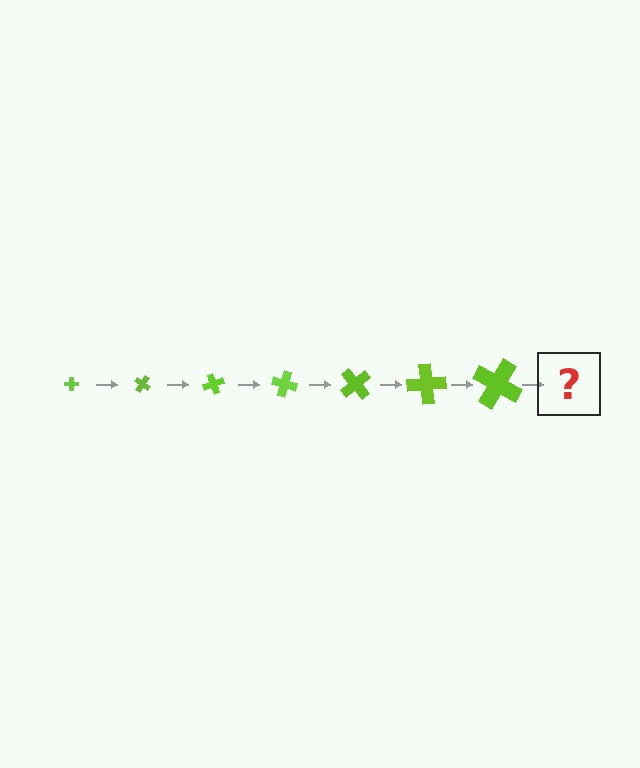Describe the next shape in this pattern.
It should be a cross, larger than the previous one and rotated 245 degrees from the start.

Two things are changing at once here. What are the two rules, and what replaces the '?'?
The two rules are that the cross grows larger each step and it rotates 35 degrees each step. The '?' should be a cross, larger than the previous one and rotated 245 degrees from the start.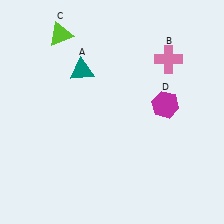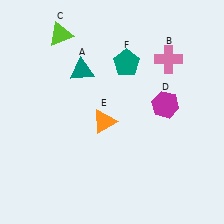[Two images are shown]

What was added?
An orange triangle (E), a teal pentagon (F) were added in Image 2.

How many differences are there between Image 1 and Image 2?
There are 2 differences between the two images.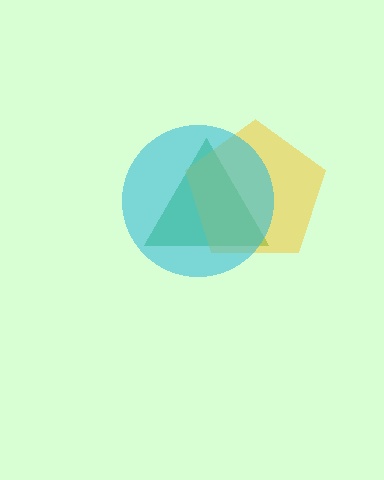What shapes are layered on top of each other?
The layered shapes are: a green triangle, a yellow pentagon, a cyan circle.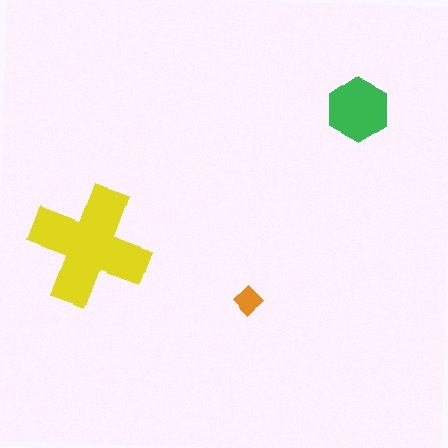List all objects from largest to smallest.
The yellow cross, the green hexagon, the orange diamond.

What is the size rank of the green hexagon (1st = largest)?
2nd.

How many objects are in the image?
There are 3 objects in the image.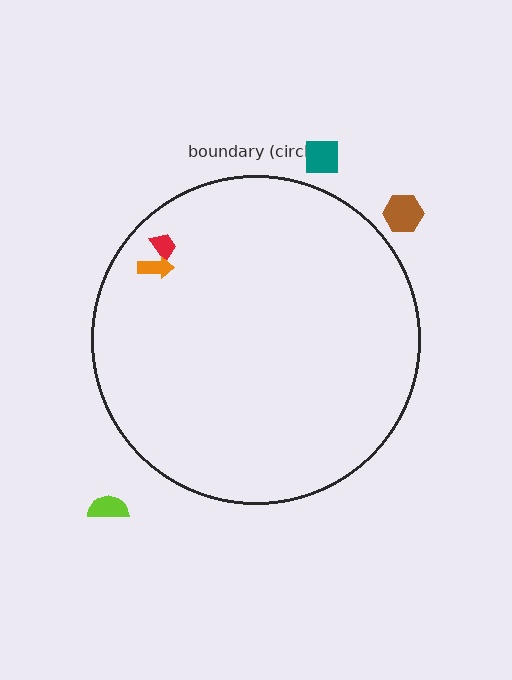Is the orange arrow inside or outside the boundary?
Inside.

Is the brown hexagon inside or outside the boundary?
Outside.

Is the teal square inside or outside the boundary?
Outside.